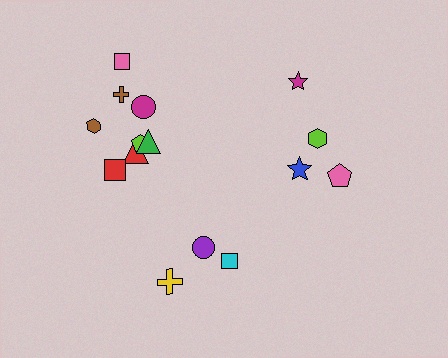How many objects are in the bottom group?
There are 3 objects.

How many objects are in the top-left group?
There are 8 objects.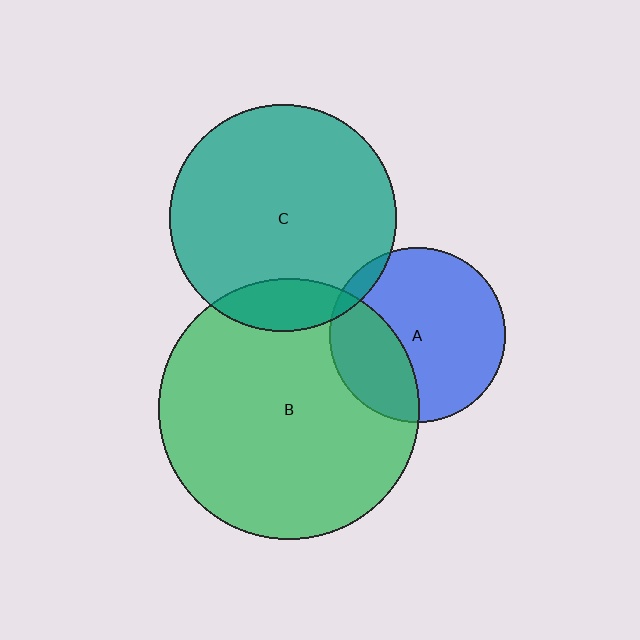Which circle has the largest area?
Circle B (green).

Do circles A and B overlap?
Yes.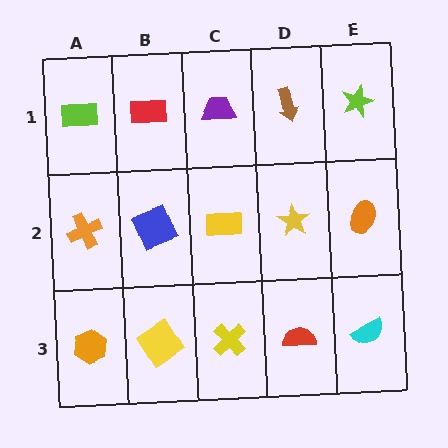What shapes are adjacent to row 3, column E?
An orange ellipse (row 2, column E), a red semicircle (row 3, column D).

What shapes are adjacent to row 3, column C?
A yellow rectangle (row 2, column C), a yellow diamond (row 3, column B), a red semicircle (row 3, column D).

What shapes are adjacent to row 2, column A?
A lime rectangle (row 1, column A), an orange hexagon (row 3, column A), a blue square (row 2, column B).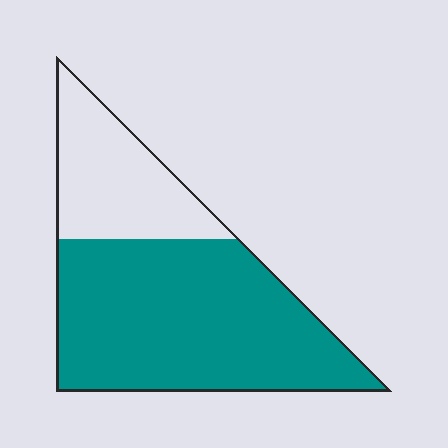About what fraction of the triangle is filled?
About two thirds (2/3).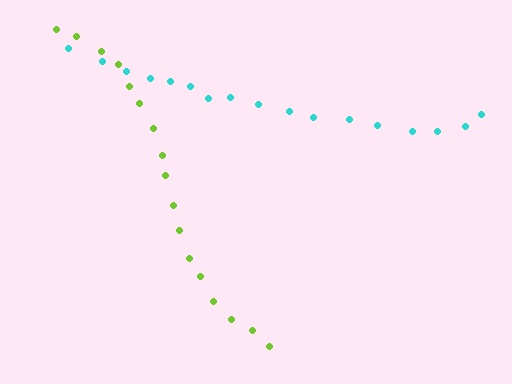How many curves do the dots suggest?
There are 2 distinct paths.